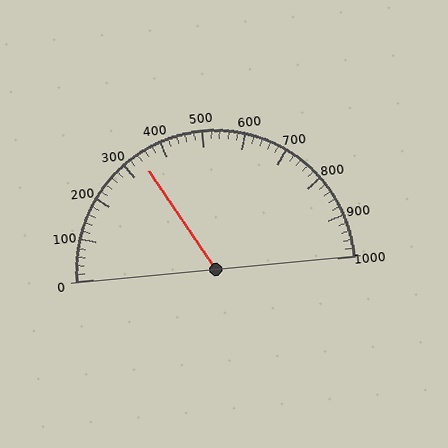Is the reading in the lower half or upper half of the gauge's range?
The reading is in the lower half of the range (0 to 1000).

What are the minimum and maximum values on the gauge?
The gauge ranges from 0 to 1000.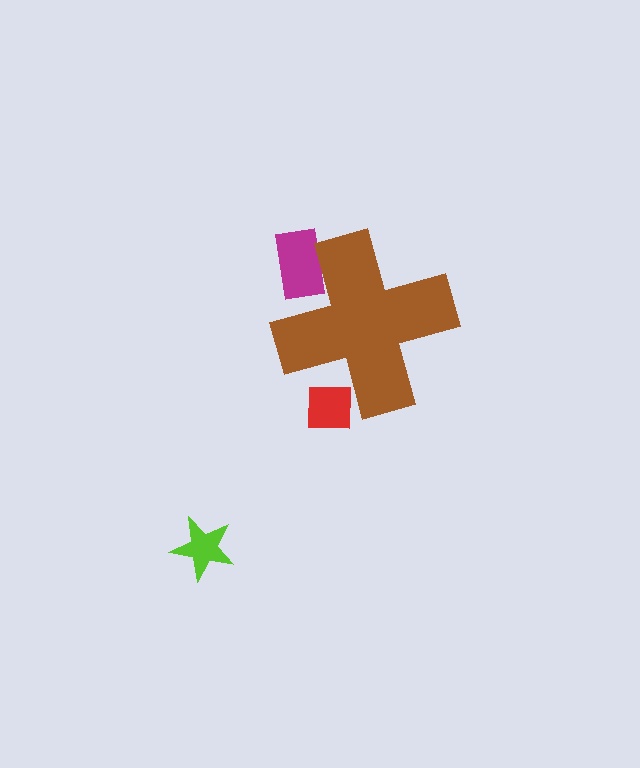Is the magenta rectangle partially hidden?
Yes, the magenta rectangle is partially hidden behind the brown cross.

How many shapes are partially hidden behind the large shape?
2 shapes are partially hidden.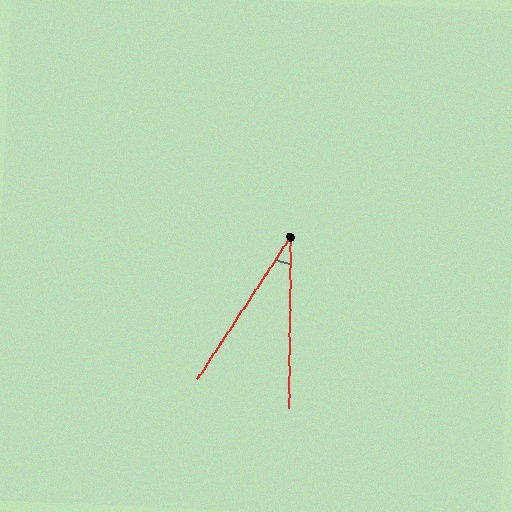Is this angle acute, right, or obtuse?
It is acute.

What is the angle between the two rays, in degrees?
Approximately 33 degrees.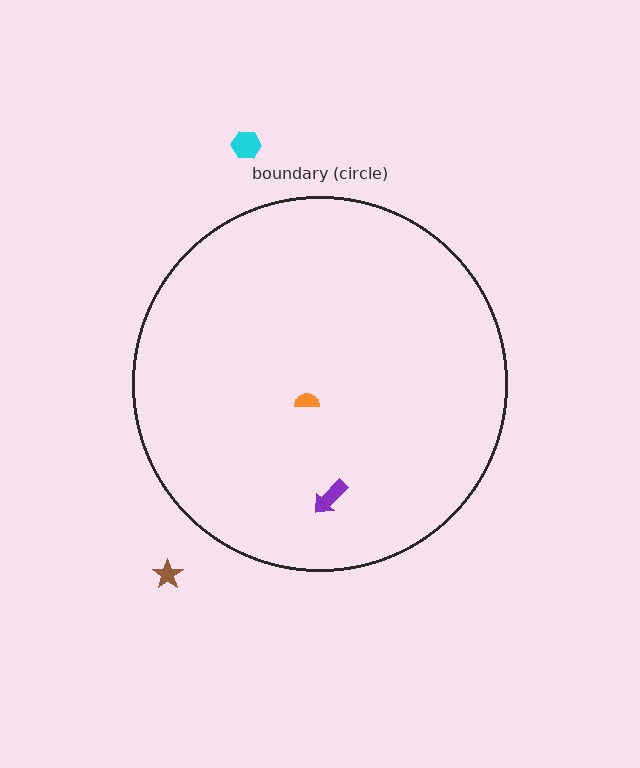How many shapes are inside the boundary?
2 inside, 2 outside.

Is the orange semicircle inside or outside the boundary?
Inside.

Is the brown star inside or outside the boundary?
Outside.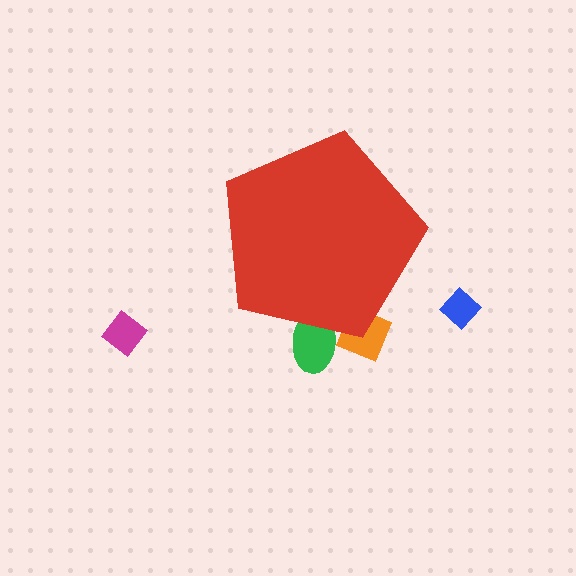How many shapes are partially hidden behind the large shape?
2 shapes are partially hidden.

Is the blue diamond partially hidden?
No, the blue diamond is fully visible.